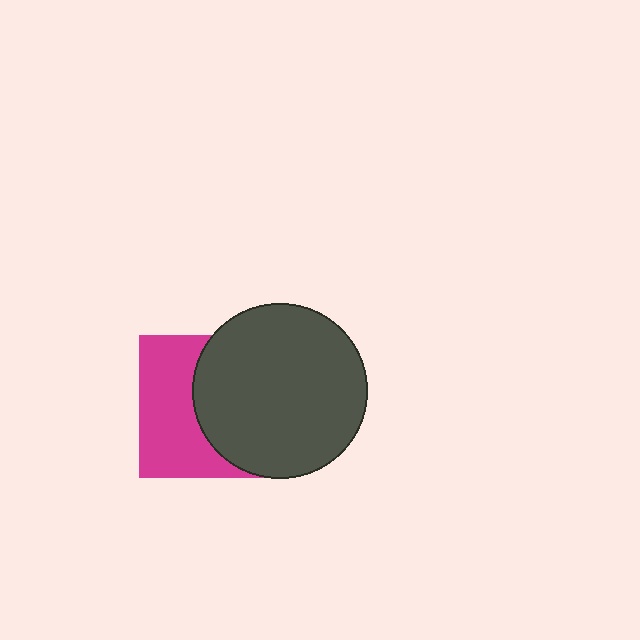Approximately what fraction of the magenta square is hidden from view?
Roughly 54% of the magenta square is hidden behind the dark gray circle.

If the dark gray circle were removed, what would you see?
You would see the complete magenta square.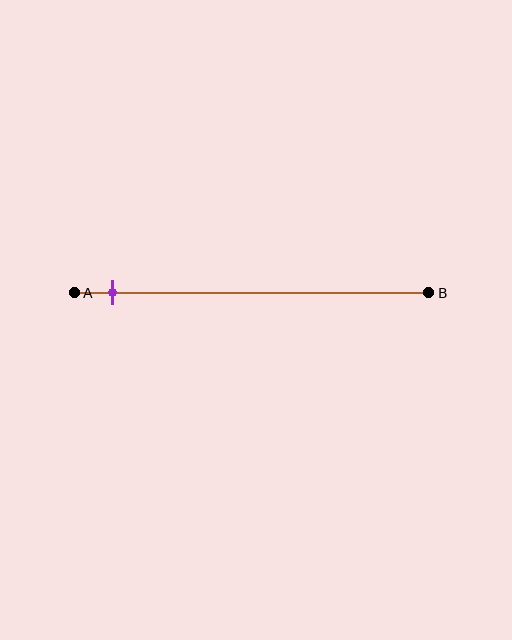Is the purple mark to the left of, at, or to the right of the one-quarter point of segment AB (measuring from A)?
The purple mark is to the left of the one-quarter point of segment AB.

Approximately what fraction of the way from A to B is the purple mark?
The purple mark is approximately 10% of the way from A to B.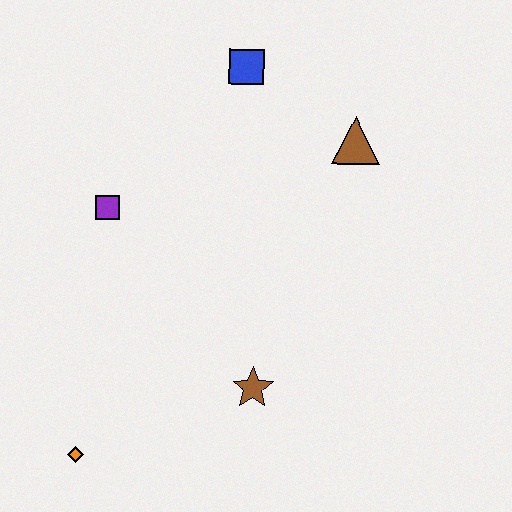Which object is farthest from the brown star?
The blue square is farthest from the brown star.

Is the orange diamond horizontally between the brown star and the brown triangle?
No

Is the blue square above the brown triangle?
Yes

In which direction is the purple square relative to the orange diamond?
The purple square is above the orange diamond.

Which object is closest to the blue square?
The brown triangle is closest to the blue square.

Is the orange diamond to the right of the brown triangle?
No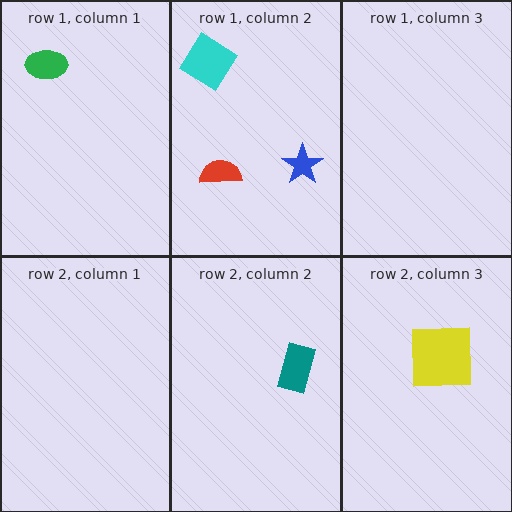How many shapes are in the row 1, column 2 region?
3.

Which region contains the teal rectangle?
The row 2, column 2 region.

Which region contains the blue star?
The row 1, column 2 region.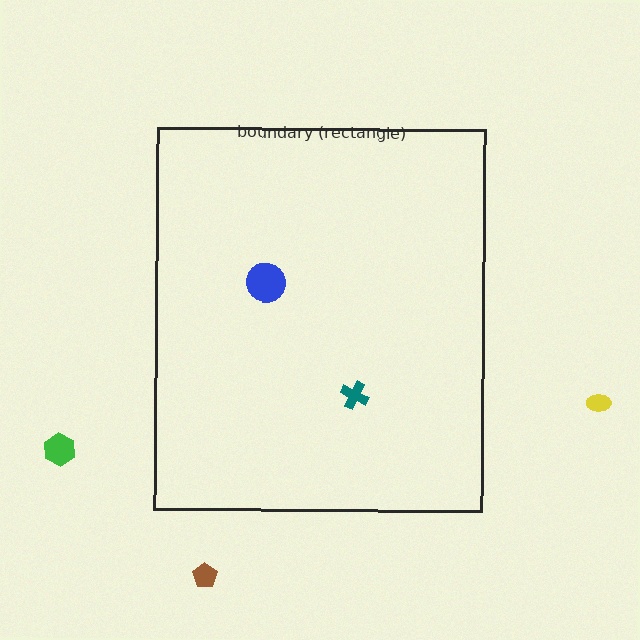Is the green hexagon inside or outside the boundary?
Outside.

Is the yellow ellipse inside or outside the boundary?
Outside.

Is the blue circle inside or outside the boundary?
Inside.